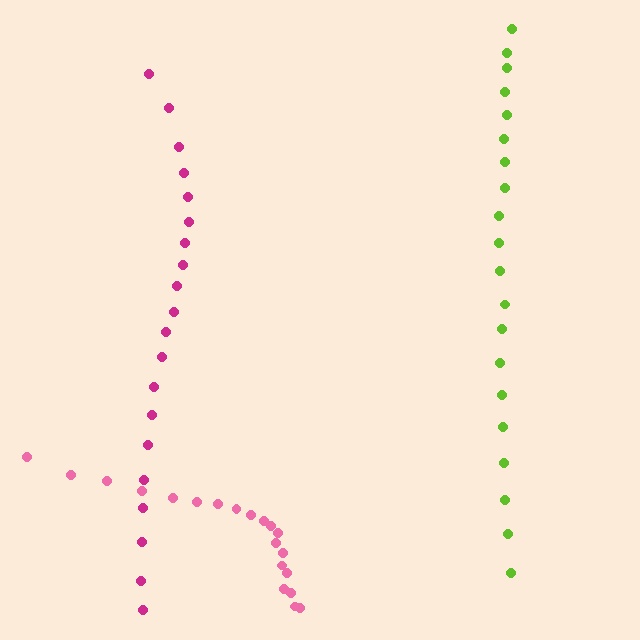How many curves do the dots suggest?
There are 3 distinct paths.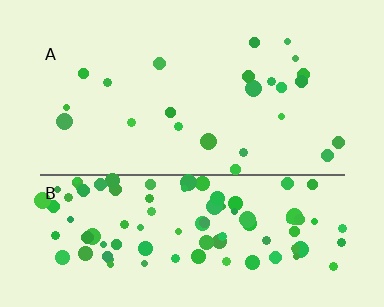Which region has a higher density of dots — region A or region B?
B (the bottom).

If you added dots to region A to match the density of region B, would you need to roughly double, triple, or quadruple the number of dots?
Approximately quadruple.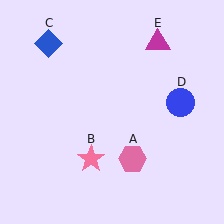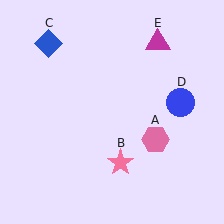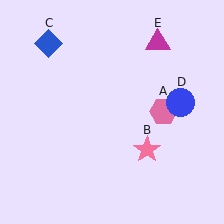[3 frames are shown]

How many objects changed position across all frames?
2 objects changed position: pink hexagon (object A), pink star (object B).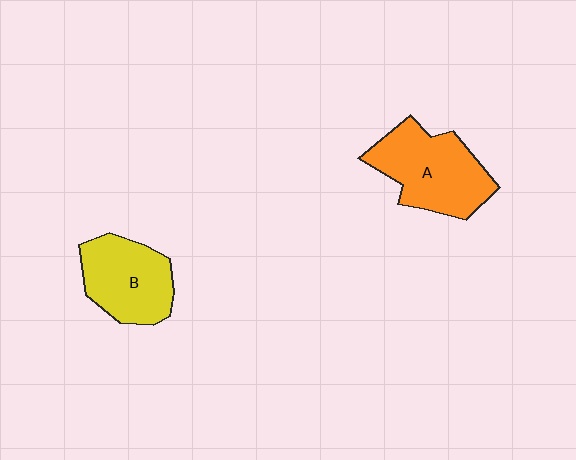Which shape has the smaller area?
Shape B (yellow).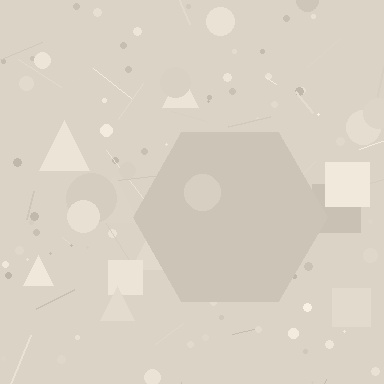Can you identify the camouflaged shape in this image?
The camouflaged shape is a hexagon.